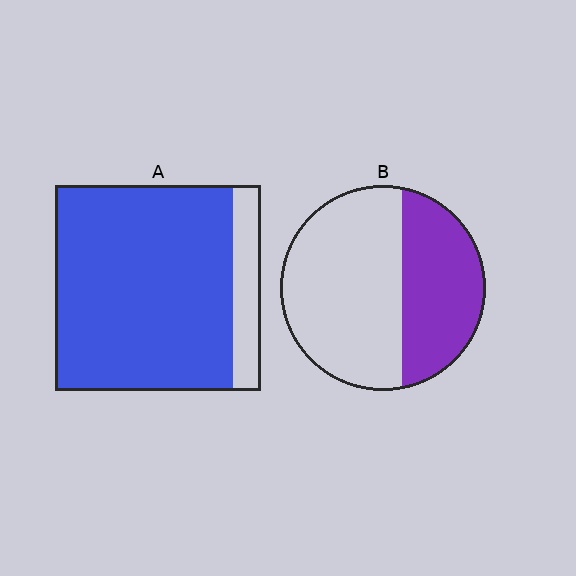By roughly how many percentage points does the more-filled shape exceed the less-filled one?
By roughly 50 percentage points (A over B).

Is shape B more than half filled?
No.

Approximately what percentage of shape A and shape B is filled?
A is approximately 85% and B is approximately 40%.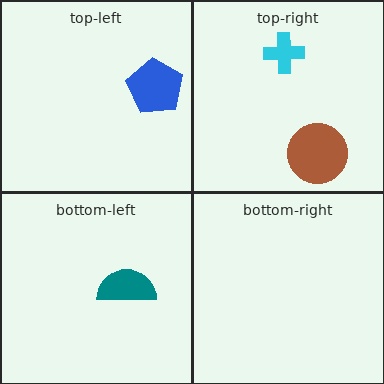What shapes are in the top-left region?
The blue pentagon.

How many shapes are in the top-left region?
1.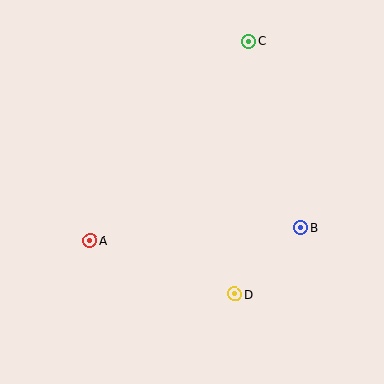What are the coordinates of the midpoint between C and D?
The midpoint between C and D is at (241, 168).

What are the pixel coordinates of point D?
Point D is at (235, 294).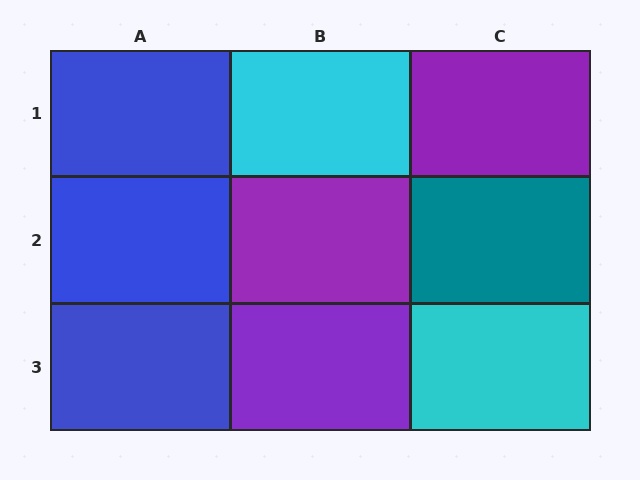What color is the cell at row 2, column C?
Teal.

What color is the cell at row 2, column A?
Blue.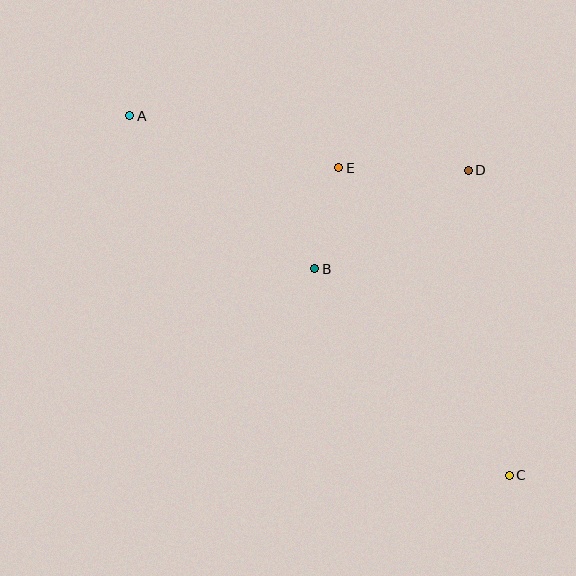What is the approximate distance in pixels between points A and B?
The distance between A and B is approximately 240 pixels.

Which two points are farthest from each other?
Points A and C are farthest from each other.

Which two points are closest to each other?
Points B and E are closest to each other.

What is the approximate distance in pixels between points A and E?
The distance between A and E is approximately 216 pixels.